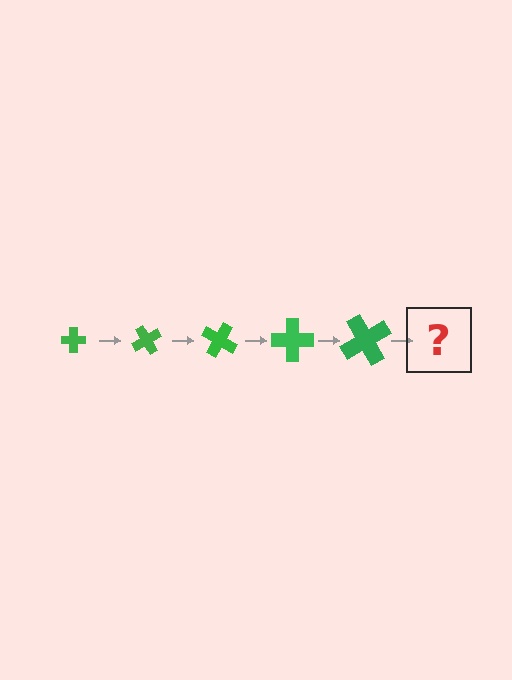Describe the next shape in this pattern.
It should be a cross, larger than the previous one and rotated 300 degrees from the start.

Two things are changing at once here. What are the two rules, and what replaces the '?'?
The two rules are that the cross grows larger each step and it rotates 60 degrees each step. The '?' should be a cross, larger than the previous one and rotated 300 degrees from the start.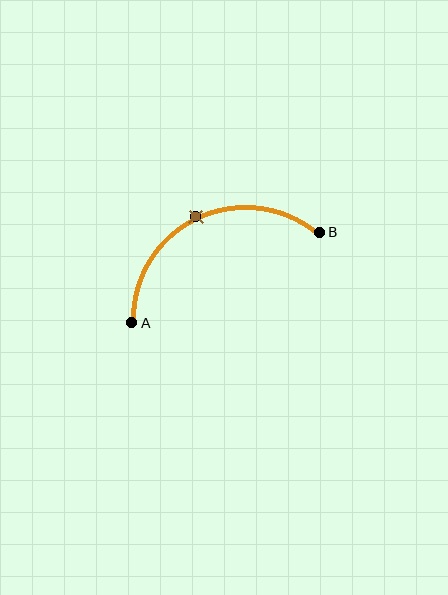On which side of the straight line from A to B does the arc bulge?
The arc bulges above the straight line connecting A and B.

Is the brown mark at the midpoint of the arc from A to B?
Yes. The brown mark lies on the arc at equal arc-length from both A and B — it is the arc midpoint.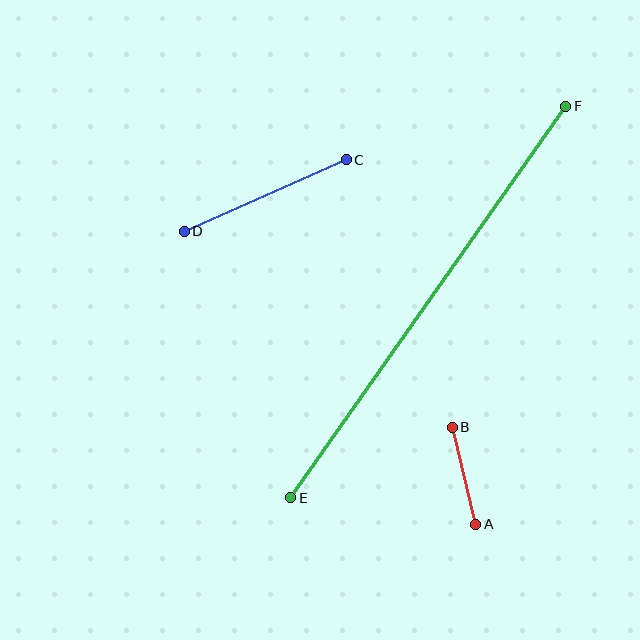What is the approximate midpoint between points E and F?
The midpoint is at approximately (428, 302) pixels.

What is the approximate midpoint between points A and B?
The midpoint is at approximately (464, 476) pixels.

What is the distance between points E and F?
The distance is approximately 478 pixels.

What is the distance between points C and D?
The distance is approximately 177 pixels.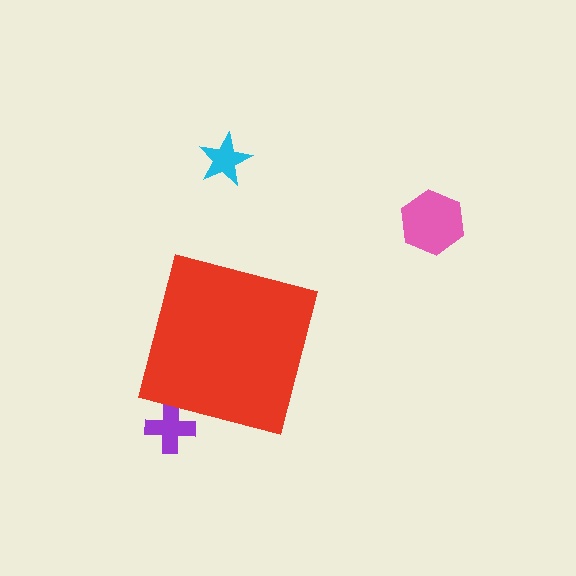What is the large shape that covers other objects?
A red square.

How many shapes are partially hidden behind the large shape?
1 shape is partially hidden.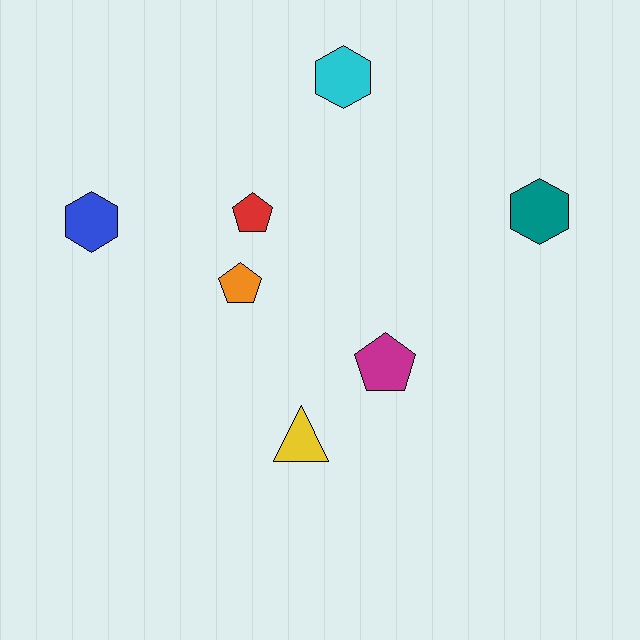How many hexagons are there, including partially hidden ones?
There are 3 hexagons.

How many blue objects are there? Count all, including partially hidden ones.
There is 1 blue object.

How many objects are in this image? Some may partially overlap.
There are 7 objects.